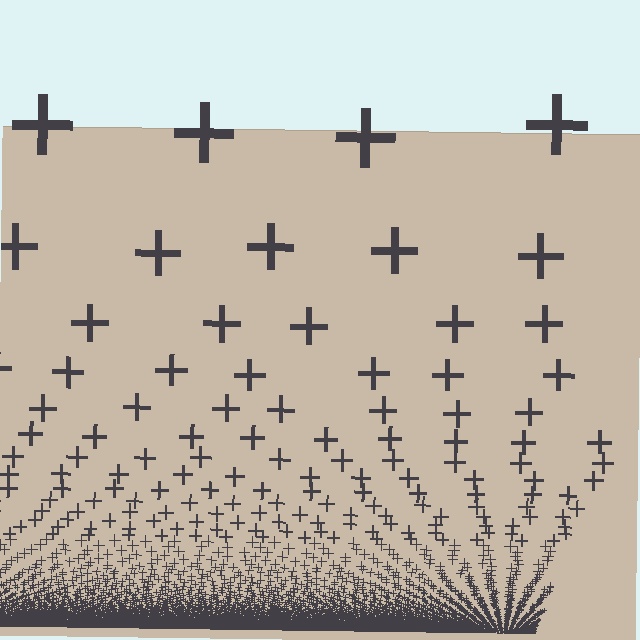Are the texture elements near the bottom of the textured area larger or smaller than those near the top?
Smaller. The gradient is inverted — elements near the bottom are smaller and denser.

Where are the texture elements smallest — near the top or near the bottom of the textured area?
Near the bottom.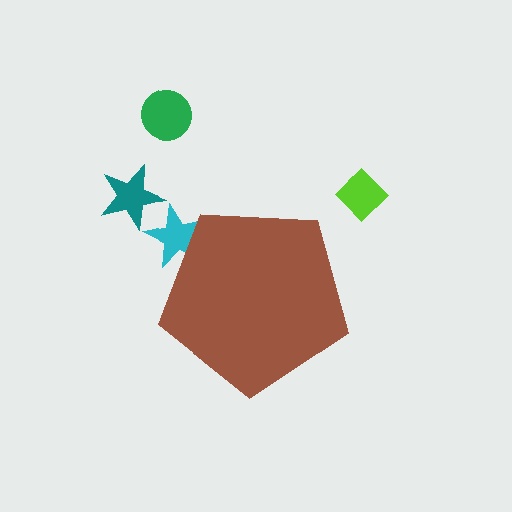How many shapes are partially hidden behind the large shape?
1 shape is partially hidden.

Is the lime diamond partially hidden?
No, the lime diamond is fully visible.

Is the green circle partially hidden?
No, the green circle is fully visible.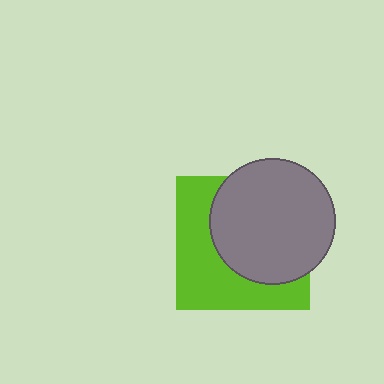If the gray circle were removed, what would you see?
You would see the complete lime square.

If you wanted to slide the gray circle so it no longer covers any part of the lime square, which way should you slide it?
Slide it toward the upper-right — that is the most direct way to separate the two shapes.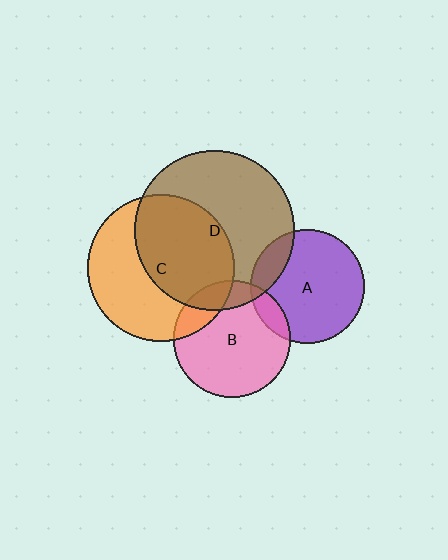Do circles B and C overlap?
Yes.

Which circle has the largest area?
Circle D (brown).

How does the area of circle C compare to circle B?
Approximately 1.6 times.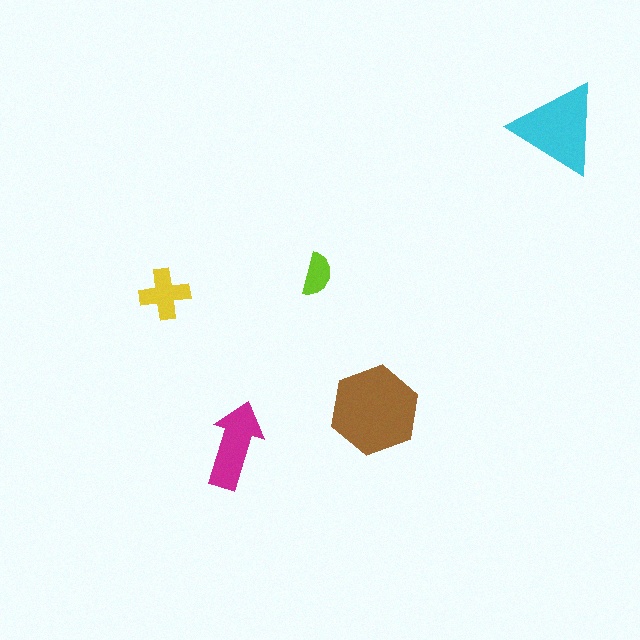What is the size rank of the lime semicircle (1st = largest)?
5th.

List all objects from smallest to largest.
The lime semicircle, the yellow cross, the magenta arrow, the cyan triangle, the brown hexagon.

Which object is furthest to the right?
The cyan triangle is rightmost.